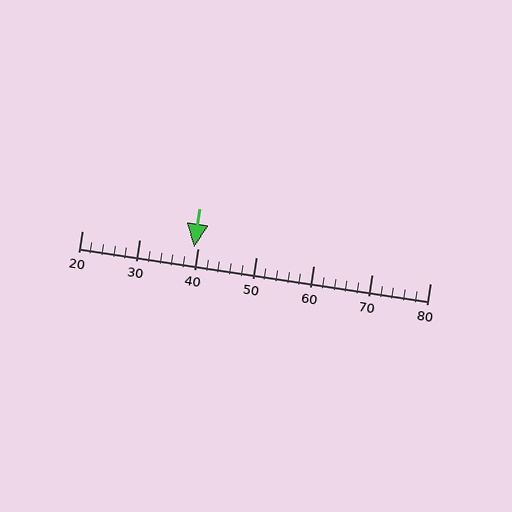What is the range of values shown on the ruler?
The ruler shows values from 20 to 80.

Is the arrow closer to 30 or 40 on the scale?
The arrow is closer to 40.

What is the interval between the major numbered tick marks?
The major tick marks are spaced 10 units apart.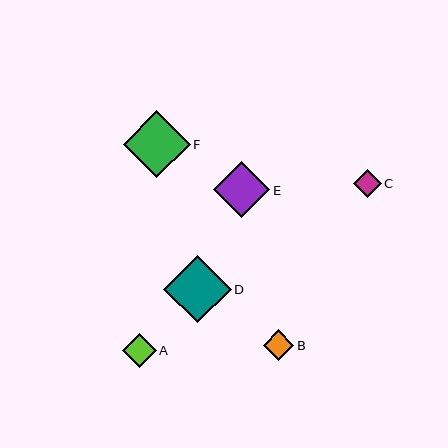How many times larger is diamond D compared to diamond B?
Diamond D is approximately 2.2 times the size of diamond B.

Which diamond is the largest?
Diamond D is the largest with a size of approximately 68 pixels.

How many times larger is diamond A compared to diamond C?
Diamond A is approximately 1.2 times the size of diamond C.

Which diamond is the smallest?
Diamond C is the smallest with a size of approximately 28 pixels.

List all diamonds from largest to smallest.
From largest to smallest: D, F, E, A, B, C.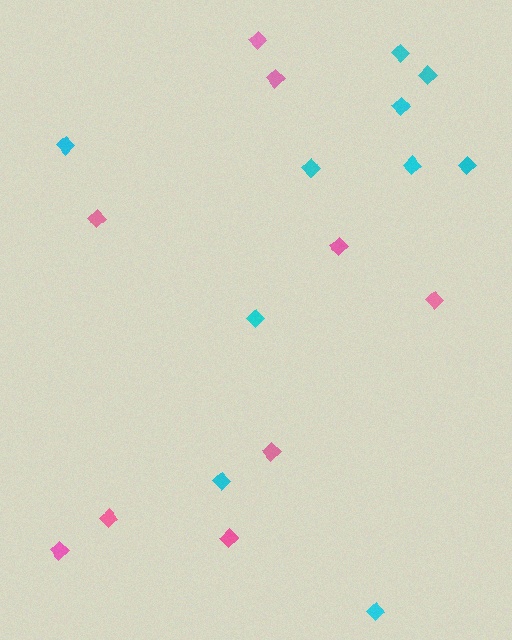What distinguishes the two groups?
There are 2 groups: one group of pink diamonds (9) and one group of cyan diamonds (10).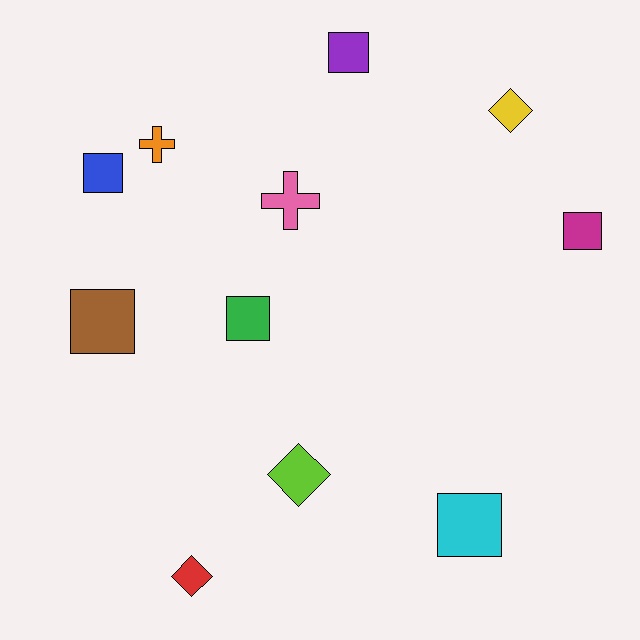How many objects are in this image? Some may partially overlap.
There are 11 objects.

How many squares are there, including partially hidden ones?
There are 6 squares.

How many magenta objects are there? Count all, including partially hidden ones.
There is 1 magenta object.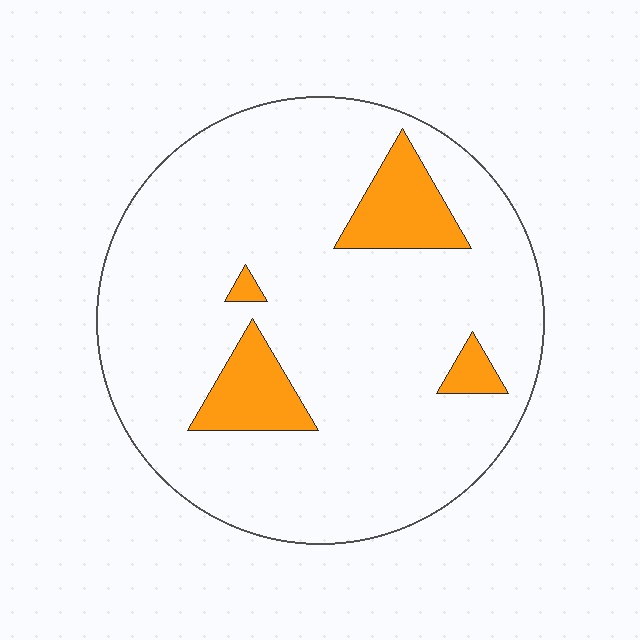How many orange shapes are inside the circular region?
4.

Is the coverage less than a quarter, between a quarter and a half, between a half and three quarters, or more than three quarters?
Less than a quarter.